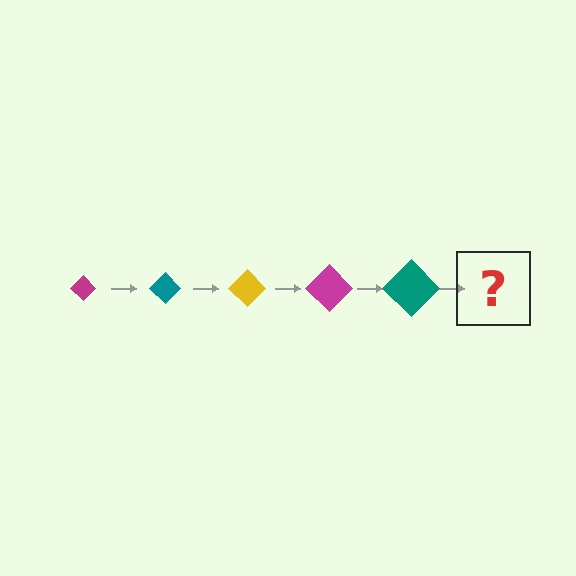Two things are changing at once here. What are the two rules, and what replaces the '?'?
The two rules are that the diamond grows larger each step and the color cycles through magenta, teal, and yellow. The '?' should be a yellow diamond, larger than the previous one.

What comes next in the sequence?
The next element should be a yellow diamond, larger than the previous one.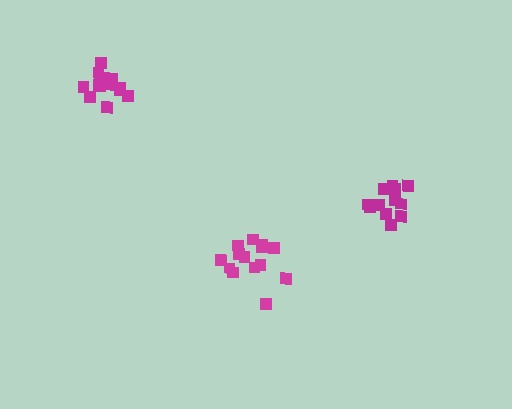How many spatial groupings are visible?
There are 3 spatial groupings.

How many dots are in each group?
Group 1: 13 dots, Group 2: 15 dots, Group 3: 14 dots (42 total).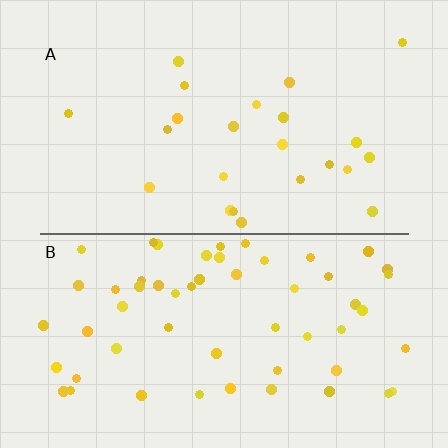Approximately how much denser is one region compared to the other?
Approximately 2.4× — region B over region A.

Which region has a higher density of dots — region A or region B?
B (the bottom).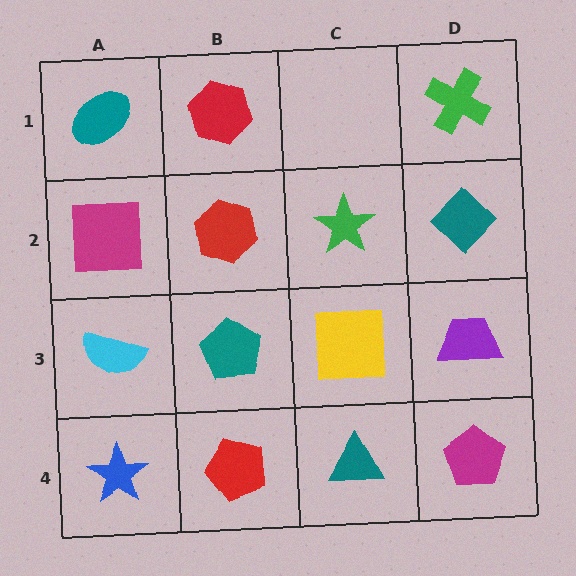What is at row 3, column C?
A yellow square.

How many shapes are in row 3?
4 shapes.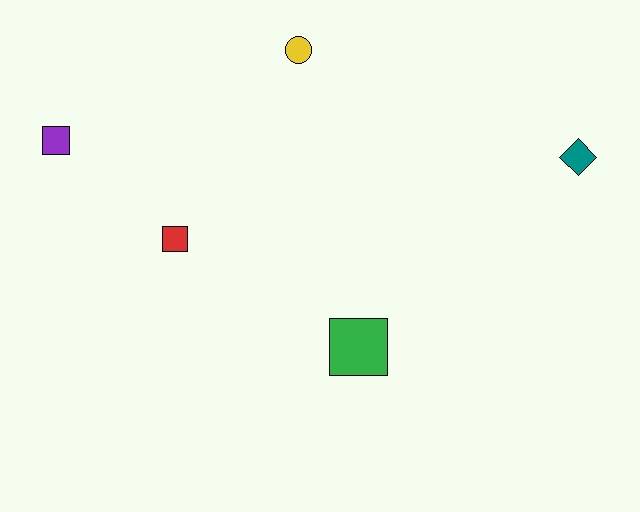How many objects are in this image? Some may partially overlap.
There are 5 objects.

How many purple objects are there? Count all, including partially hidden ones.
There is 1 purple object.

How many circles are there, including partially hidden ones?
There is 1 circle.